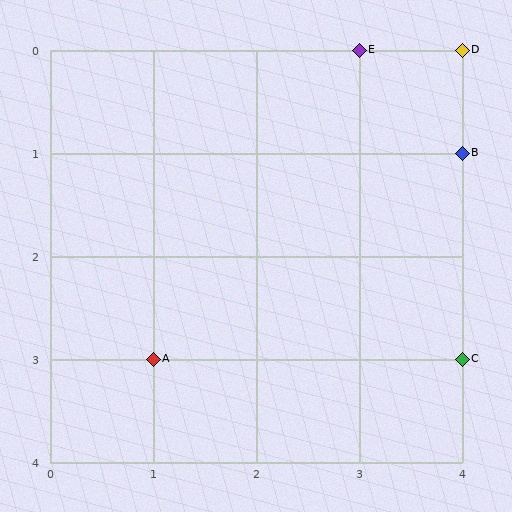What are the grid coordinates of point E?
Point E is at grid coordinates (3, 0).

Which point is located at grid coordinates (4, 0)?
Point D is at (4, 0).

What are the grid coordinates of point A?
Point A is at grid coordinates (1, 3).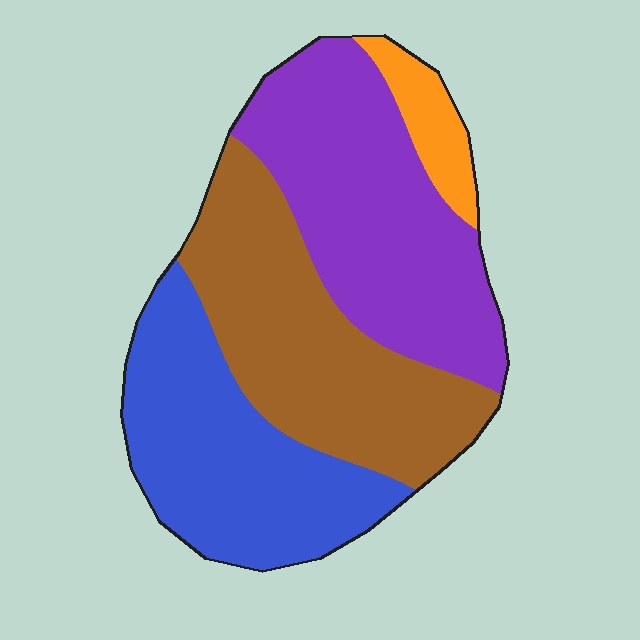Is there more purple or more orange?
Purple.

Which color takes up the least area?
Orange, at roughly 5%.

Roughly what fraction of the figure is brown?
Brown takes up about one third (1/3) of the figure.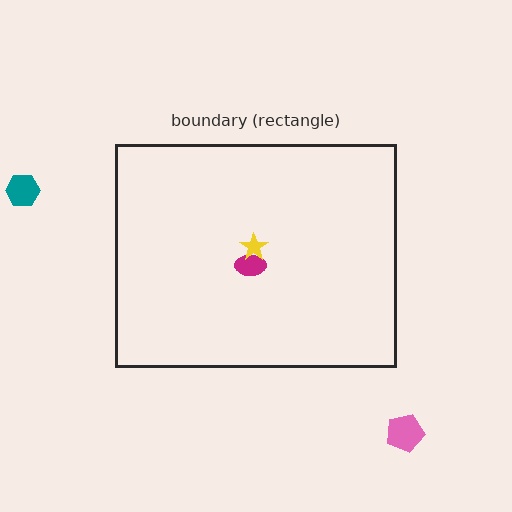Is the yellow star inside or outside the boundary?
Inside.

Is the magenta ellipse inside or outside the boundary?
Inside.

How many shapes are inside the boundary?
2 inside, 2 outside.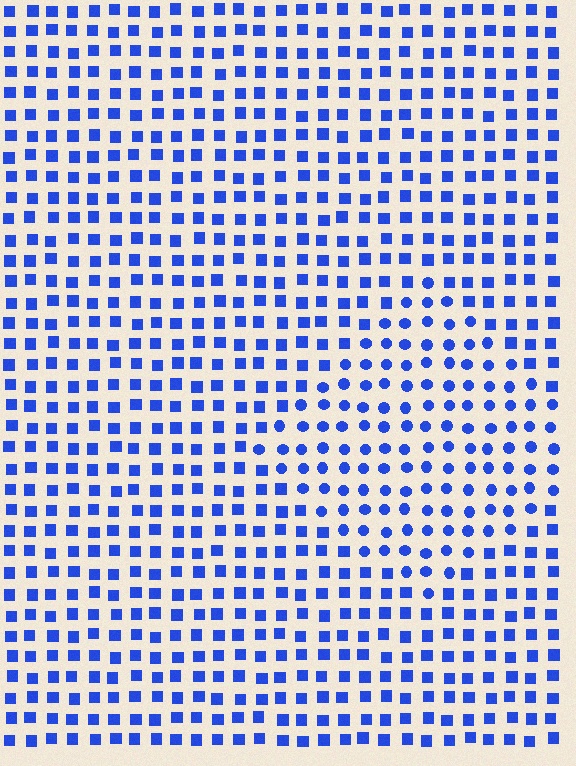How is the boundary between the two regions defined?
The boundary is defined by a change in element shape: circles inside vs. squares outside. All elements share the same color and spacing.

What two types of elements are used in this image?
The image uses circles inside the diamond region and squares outside it.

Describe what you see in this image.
The image is filled with small blue elements arranged in a uniform grid. A diamond-shaped region contains circles, while the surrounding area contains squares. The boundary is defined purely by the change in element shape.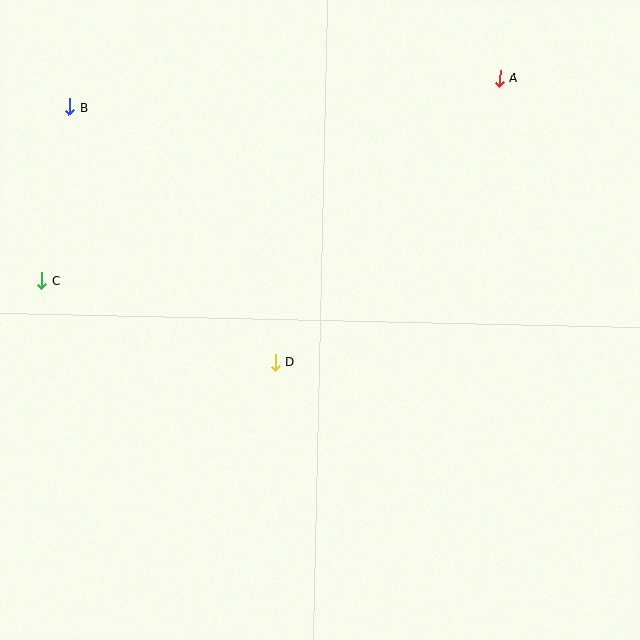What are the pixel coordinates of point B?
Point B is at (69, 107).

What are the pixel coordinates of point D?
Point D is at (275, 362).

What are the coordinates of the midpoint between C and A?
The midpoint between C and A is at (271, 179).